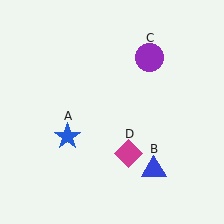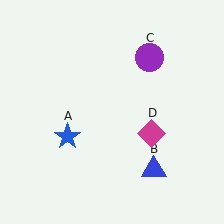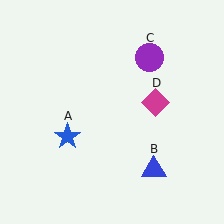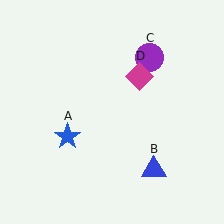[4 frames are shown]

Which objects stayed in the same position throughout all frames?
Blue star (object A) and blue triangle (object B) and purple circle (object C) remained stationary.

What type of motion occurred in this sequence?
The magenta diamond (object D) rotated counterclockwise around the center of the scene.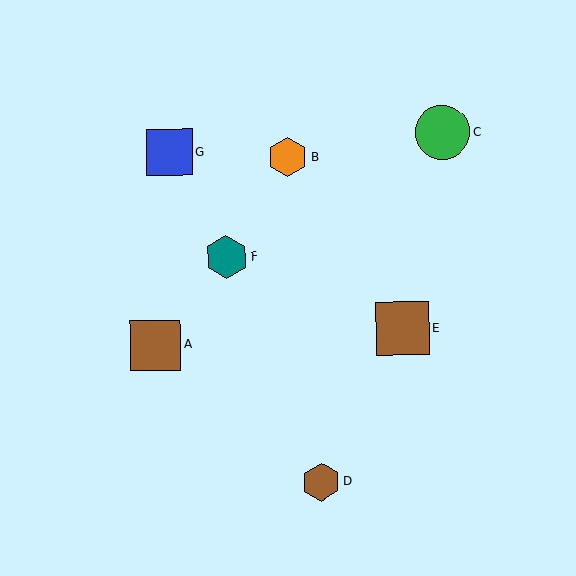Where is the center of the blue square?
The center of the blue square is at (169, 153).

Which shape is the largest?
The green circle (labeled C) is the largest.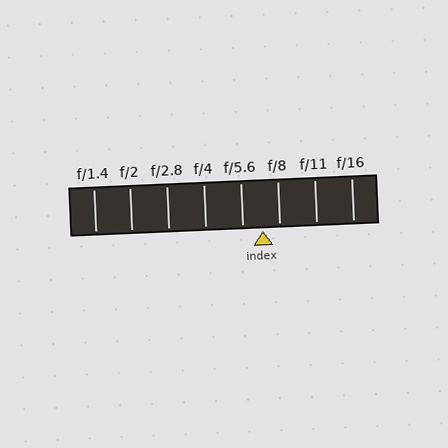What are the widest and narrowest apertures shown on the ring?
The widest aperture shown is f/1.4 and the narrowest is f/16.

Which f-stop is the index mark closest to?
The index mark is closest to f/8.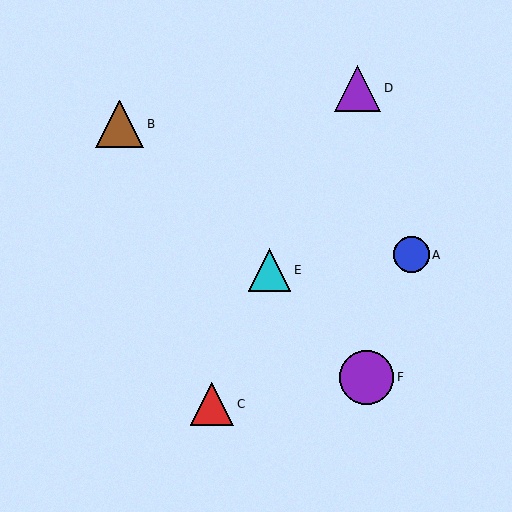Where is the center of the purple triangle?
The center of the purple triangle is at (358, 88).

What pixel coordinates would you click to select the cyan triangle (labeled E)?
Click at (270, 270) to select the cyan triangle E.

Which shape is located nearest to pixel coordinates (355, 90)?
The purple triangle (labeled D) at (358, 88) is nearest to that location.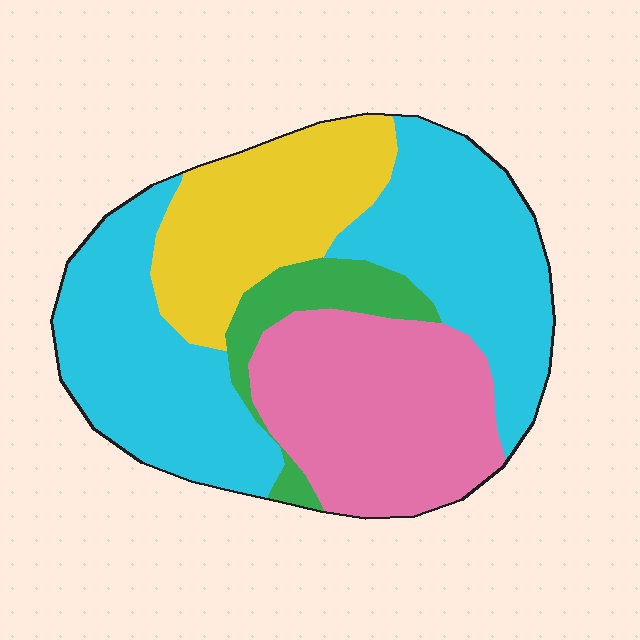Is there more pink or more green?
Pink.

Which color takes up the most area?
Cyan, at roughly 45%.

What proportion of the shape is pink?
Pink takes up about one quarter (1/4) of the shape.